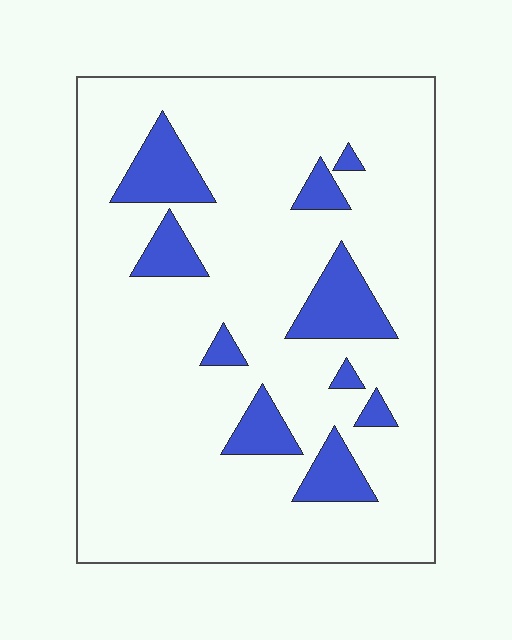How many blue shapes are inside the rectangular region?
10.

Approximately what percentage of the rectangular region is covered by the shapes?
Approximately 15%.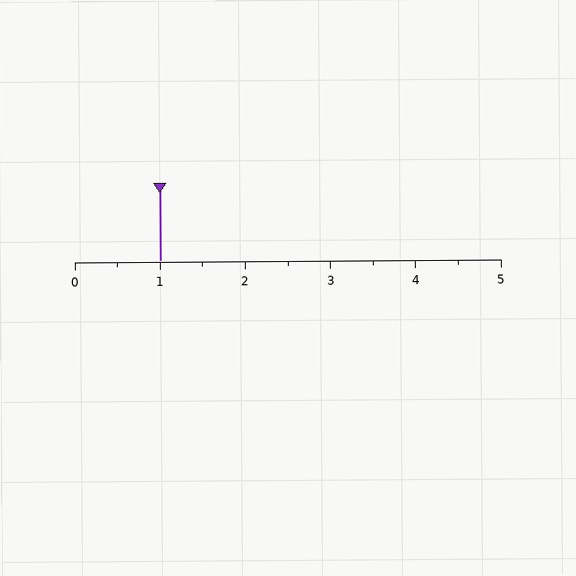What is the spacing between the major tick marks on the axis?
The major ticks are spaced 1 apart.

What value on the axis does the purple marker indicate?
The marker indicates approximately 1.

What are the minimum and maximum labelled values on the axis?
The axis runs from 0 to 5.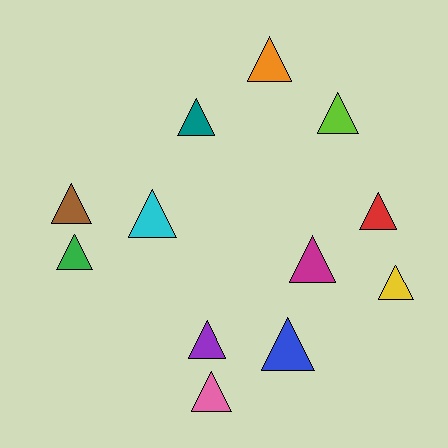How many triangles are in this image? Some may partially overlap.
There are 12 triangles.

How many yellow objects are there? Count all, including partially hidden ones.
There is 1 yellow object.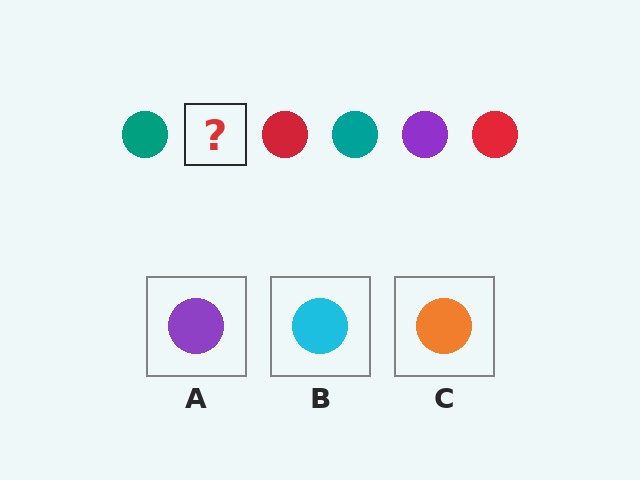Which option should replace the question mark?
Option A.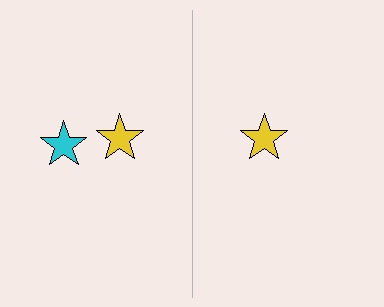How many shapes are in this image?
There are 3 shapes in this image.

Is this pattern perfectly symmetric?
No, the pattern is not perfectly symmetric. A cyan star is missing from the right side.